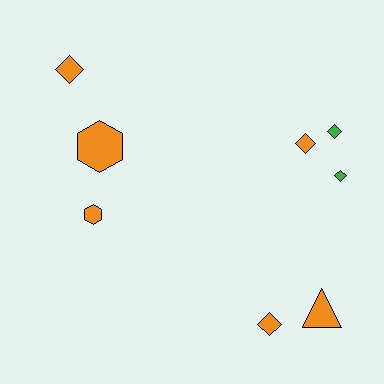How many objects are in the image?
There are 8 objects.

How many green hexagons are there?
There are no green hexagons.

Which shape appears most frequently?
Diamond, with 5 objects.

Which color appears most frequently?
Orange, with 6 objects.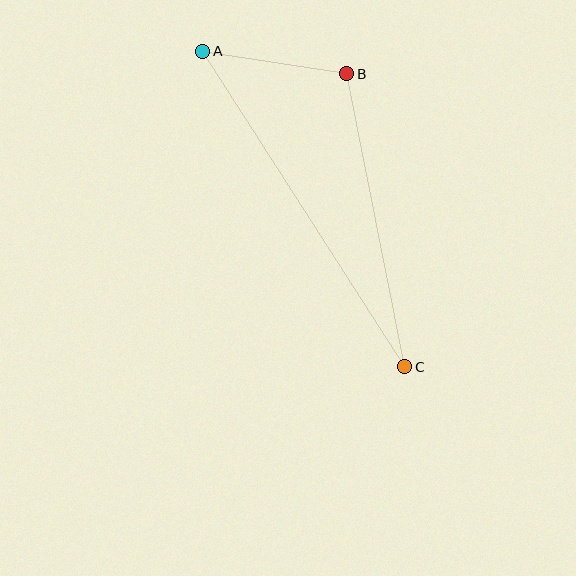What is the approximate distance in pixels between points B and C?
The distance between B and C is approximately 299 pixels.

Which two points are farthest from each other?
Points A and C are farthest from each other.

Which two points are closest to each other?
Points A and B are closest to each other.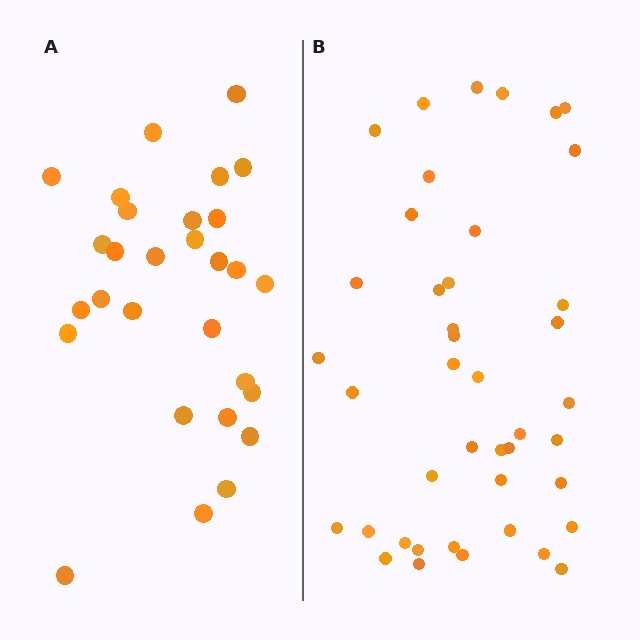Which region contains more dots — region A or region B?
Region B (the right region) has more dots.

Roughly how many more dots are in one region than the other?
Region B has approximately 15 more dots than region A.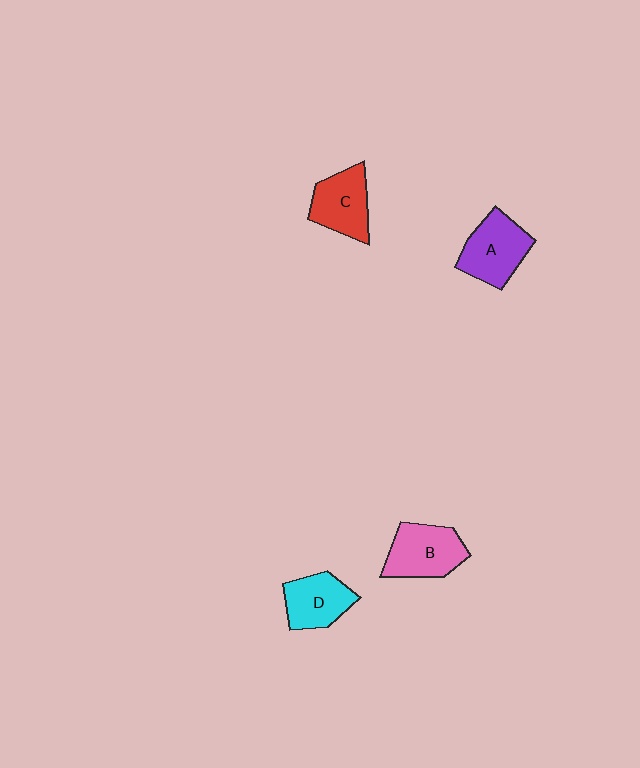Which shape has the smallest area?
Shape D (cyan).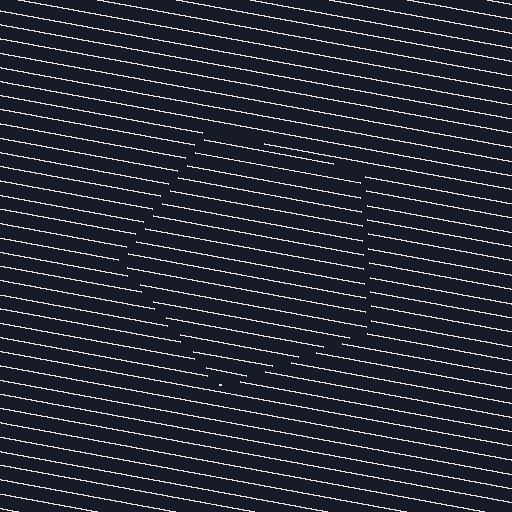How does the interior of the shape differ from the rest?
The interior of the shape contains the same grating, shifted by half a period — the contour is defined by the phase discontinuity where line-ends from the inner and outer gratings abut.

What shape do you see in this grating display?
An illusory pentagon. The interior of the shape contains the same grating, shifted by half a period — the contour is defined by the phase discontinuity where line-ends from the inner and outer gratings abut.